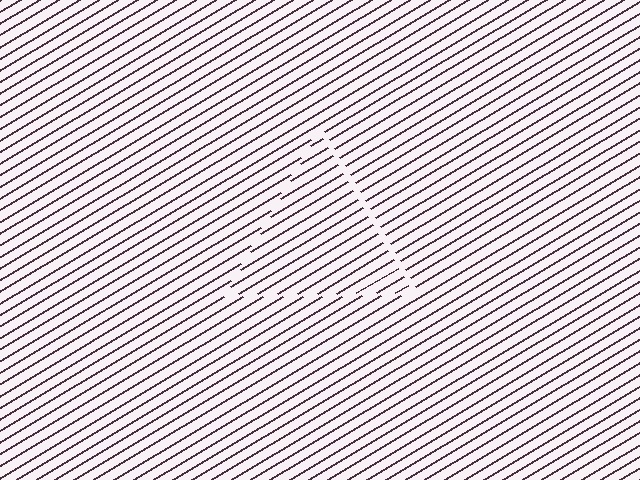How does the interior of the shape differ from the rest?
The interior of the shape contains the same grating, shifted by half a period — the contour is defined by the phase discontinuity where line-ends from the inner and outer gratings abut.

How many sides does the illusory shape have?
3 sides — the line-ends trace a triangle.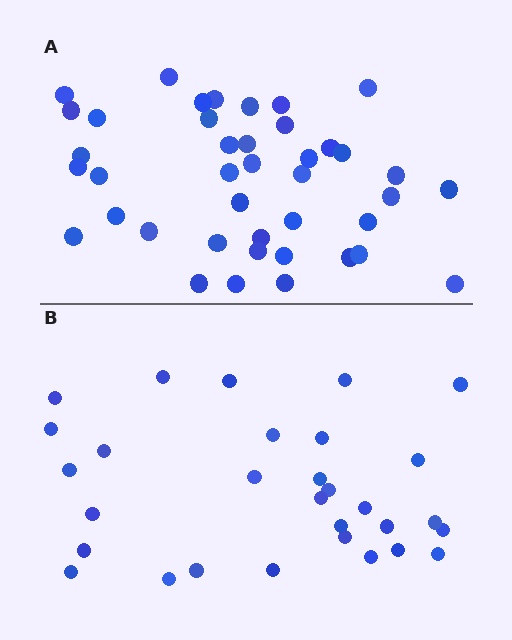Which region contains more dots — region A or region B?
Region A (the top region) has more dots.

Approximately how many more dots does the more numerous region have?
Region A has roughly 12 or so more dots than region B.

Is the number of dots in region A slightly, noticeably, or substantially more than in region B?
Region A has noticeably more, but not dramatically so. The ratio is roughly 1.4 to 1.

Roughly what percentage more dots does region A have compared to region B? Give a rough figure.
About 35% more.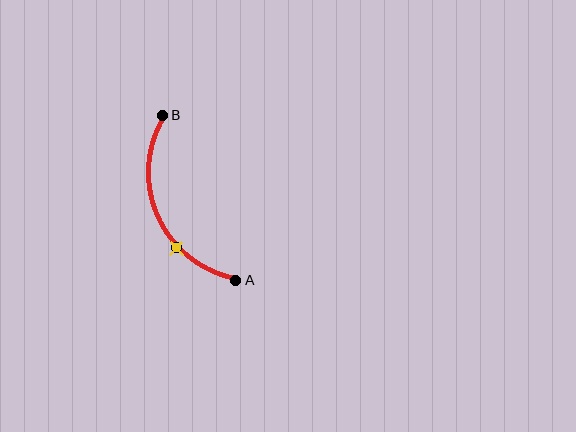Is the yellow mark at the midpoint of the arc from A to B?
No. The yellow mark lies on the arc but is closer to endpoint A. The arc midpoint would be at the point on the curve equidistant along the arc from both A and B.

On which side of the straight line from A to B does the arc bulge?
The arc bulges to the left of the straight line connecting A and B.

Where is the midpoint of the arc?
The arc midpoint is the point on the curve farthest from the straight line joining A and B. It sits to the left of that line.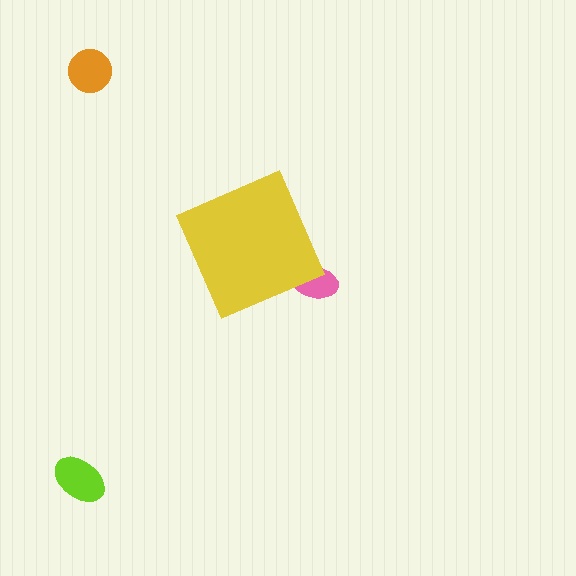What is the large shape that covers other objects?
A yellow diamond.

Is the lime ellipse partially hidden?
No, the lime ellipse is fully visible.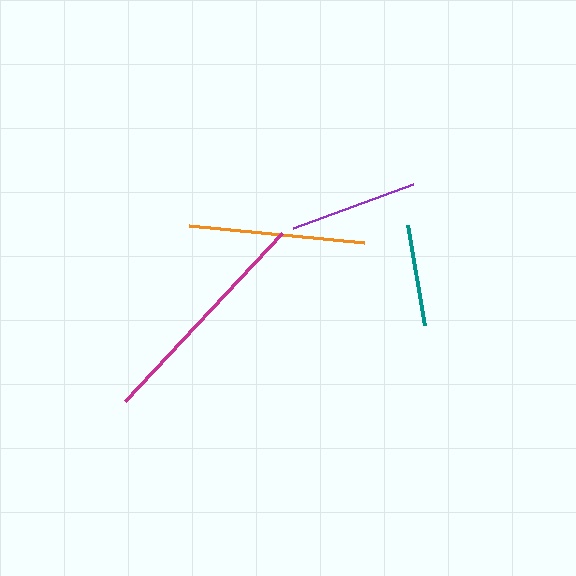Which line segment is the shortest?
The teal line is the shortest at approximately 101 pixels.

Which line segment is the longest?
The magenta line is the longest at approximately 229 pixels.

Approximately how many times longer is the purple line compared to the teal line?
The purple line is approximately 1.3 times the length of the teal line.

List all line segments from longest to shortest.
From longest to shortest: magenta, orange, purple, teal.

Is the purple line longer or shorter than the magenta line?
The magenta line is longer than the purple line.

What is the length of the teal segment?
The teal segment is approximately 101 pixels long.